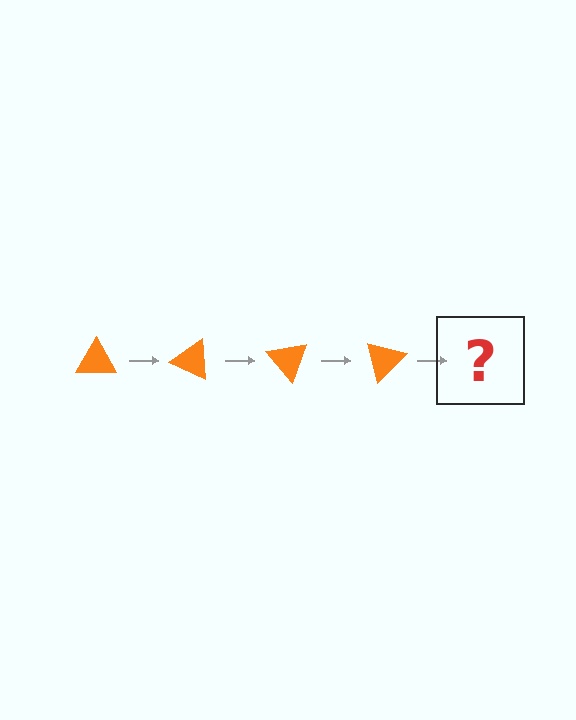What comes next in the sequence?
The next element should be an orange triangle rotated 100 degrees.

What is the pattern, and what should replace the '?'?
The pattern is that the triangle rotates 25 degrees each step. The '?' should be an orange triangle rotated 100 degrees.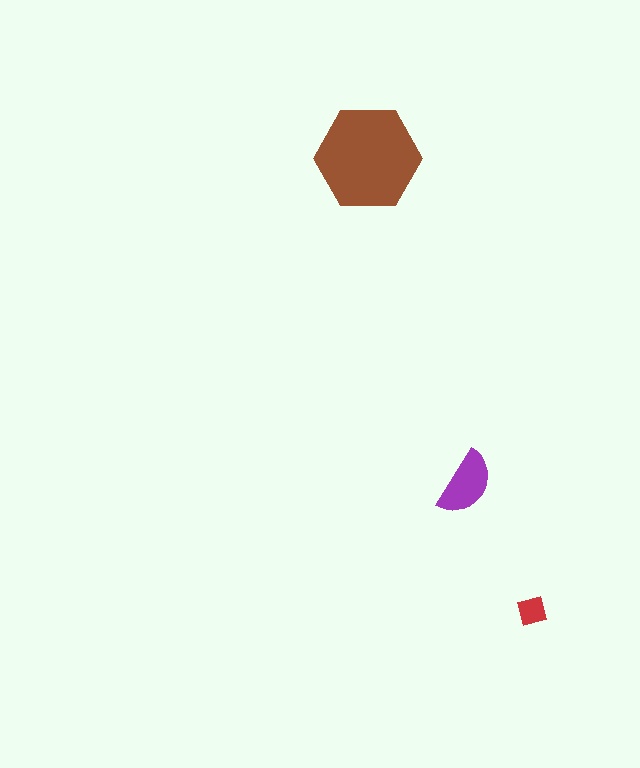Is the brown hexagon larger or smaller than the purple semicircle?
Larger.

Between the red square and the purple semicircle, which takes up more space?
The purple semicircle.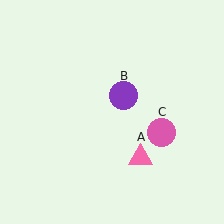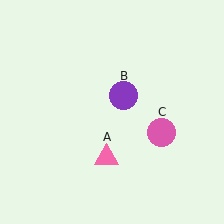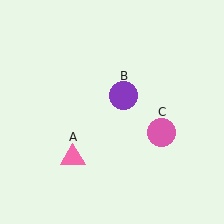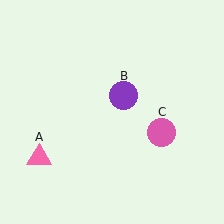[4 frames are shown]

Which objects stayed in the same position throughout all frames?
Purple circle (object B) and pink circle (object C) remained stationary.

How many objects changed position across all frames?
1 object changed position: pink triangle (object A).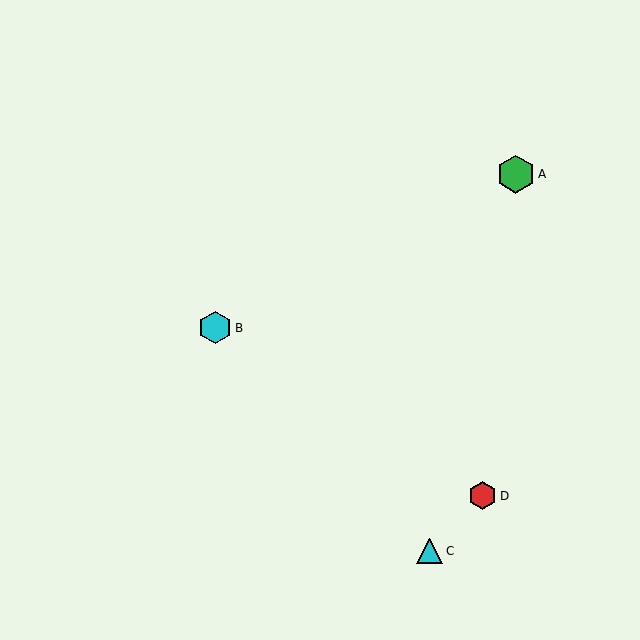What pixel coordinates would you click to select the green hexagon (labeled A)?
Click at (516, 174) to select the green hexagon A.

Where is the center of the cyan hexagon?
The center of the cyan hexagon is at (215, 328).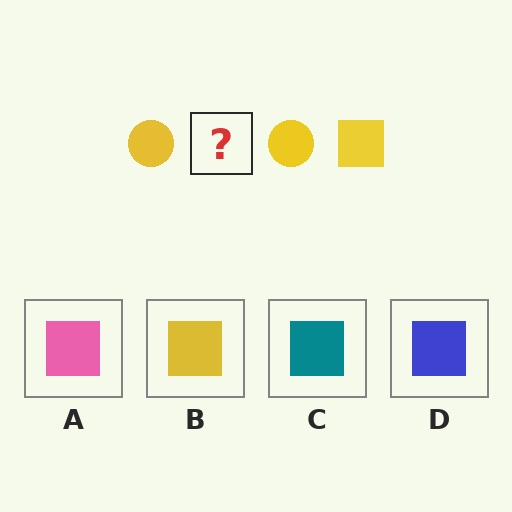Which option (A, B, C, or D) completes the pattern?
B.